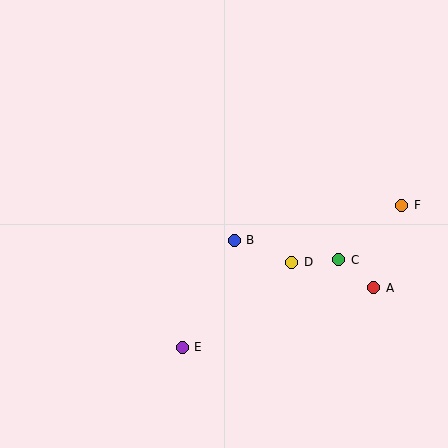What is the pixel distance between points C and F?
The distance between C and F is 83 pixels.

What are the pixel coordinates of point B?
Point B is at (234, 240).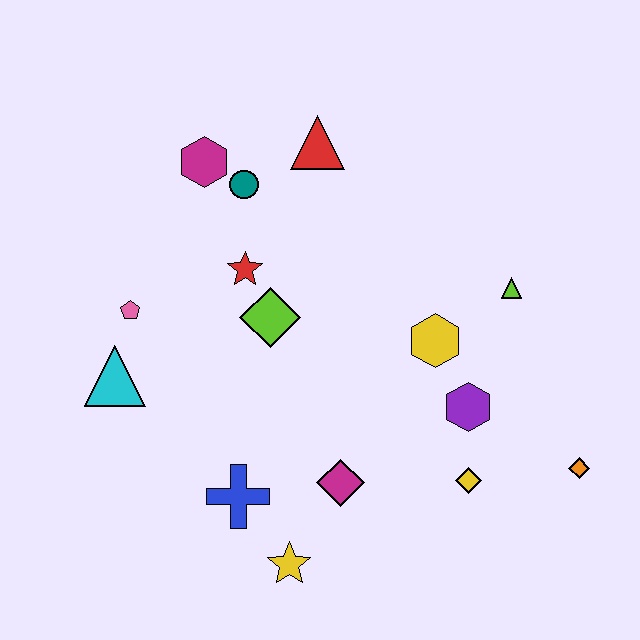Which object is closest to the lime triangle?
The yellow hexagon is closest to the lime triangle.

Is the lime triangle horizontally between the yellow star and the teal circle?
No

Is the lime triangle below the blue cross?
No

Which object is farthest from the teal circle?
The orange diamond is farthest from the teal circle.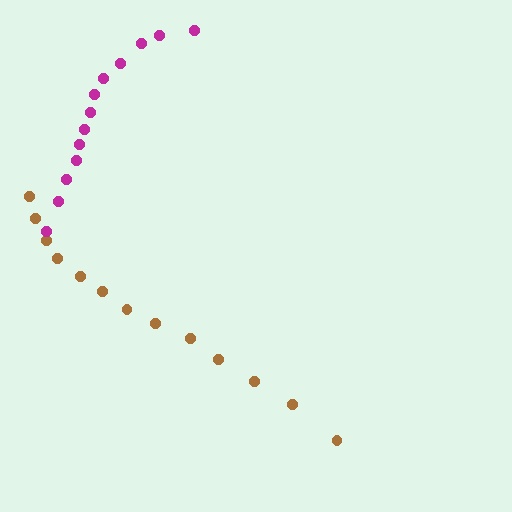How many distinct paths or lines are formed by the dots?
There are 2 distinct paths.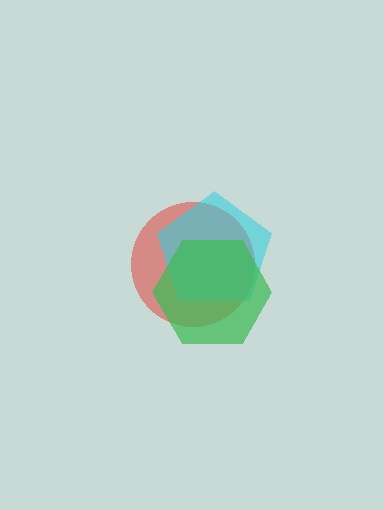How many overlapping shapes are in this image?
There are 3 overlapping shapes in the image.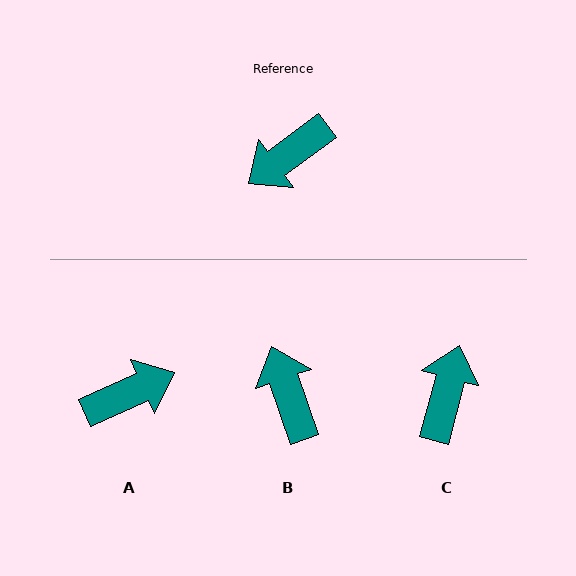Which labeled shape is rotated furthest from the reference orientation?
A, about 168 degrees away.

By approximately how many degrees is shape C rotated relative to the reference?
Approximately 141 degrees clockwise.